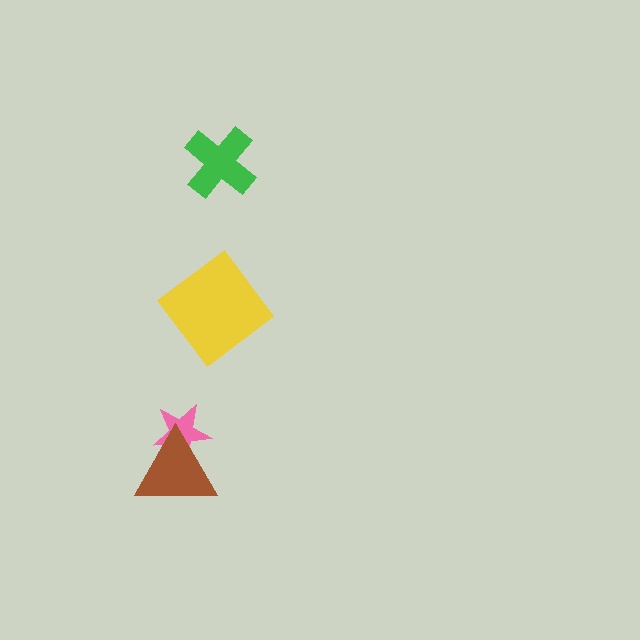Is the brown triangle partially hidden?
No, no other shape covers it.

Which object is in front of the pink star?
The brown triangle is in front of the pink star.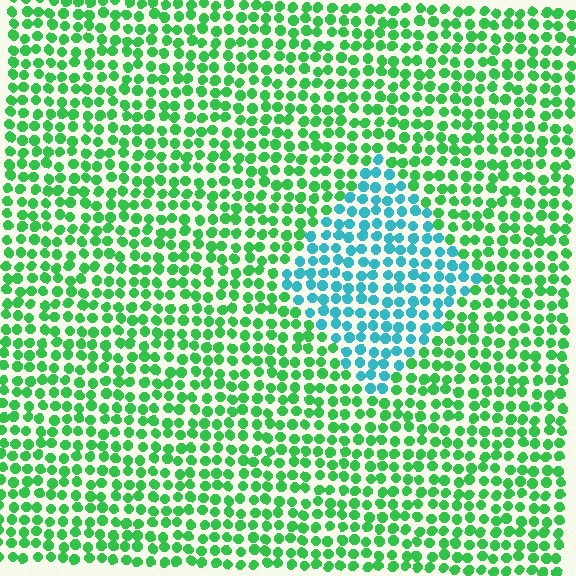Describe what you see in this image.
The image is filled with small green elements in a uniform arrangement. A diamond-shaped region is visible where the elements are tinted to a slightly different hue, forming a subtle color boundary.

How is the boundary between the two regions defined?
The boundary is defined purely by a slight shift in hue (about 55 degrees). Spacing, size, and orientation are identical on both sides.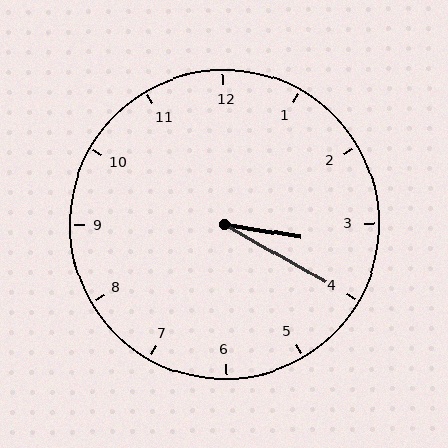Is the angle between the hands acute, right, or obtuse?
It is acute.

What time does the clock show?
3:20.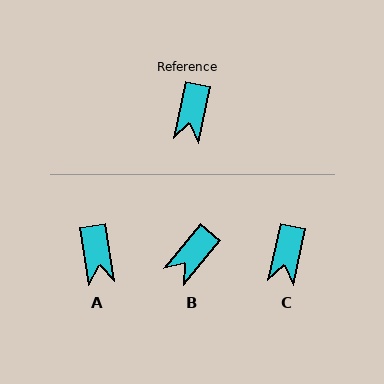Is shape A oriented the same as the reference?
No, it is off by about 21 degrees.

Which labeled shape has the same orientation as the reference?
C.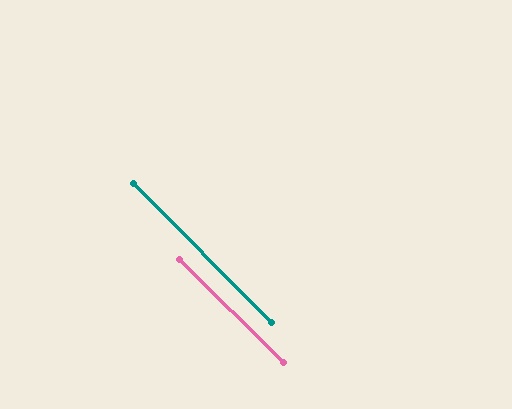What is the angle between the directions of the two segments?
Approximately 0 degrees.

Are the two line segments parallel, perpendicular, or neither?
Parallel — their directions differ by only 0.4°.